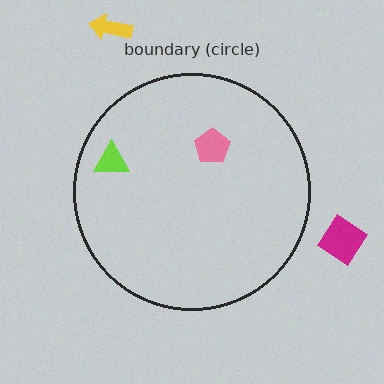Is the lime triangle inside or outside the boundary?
Inside.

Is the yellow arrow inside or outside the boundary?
Outside.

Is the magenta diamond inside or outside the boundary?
Outside.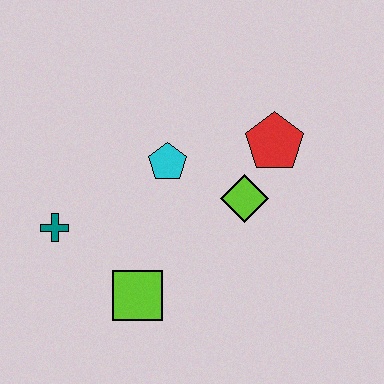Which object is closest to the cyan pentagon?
The lime diamond is closest to the cyan pentagon.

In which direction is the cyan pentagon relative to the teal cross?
The cyan pentagon is to the right of the teal cross.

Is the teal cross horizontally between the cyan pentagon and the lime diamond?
No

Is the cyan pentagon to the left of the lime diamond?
Yes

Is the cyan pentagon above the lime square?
Yes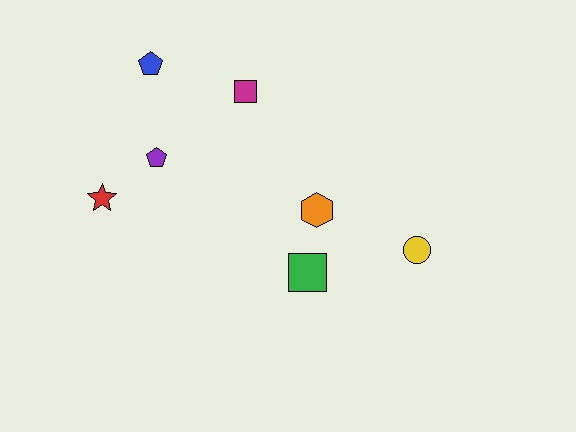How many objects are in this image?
There are 7 objects.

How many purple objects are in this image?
There is 1 purple object.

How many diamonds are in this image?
There are no diamonds.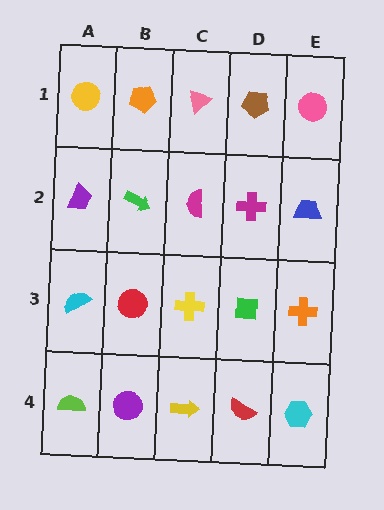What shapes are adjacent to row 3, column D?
A magenta cross (row 2, column D), a red semicircle (row 4, column D), a yellow cross (row 3, column C), an orange cross (row 3, column E).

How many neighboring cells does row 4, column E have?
2.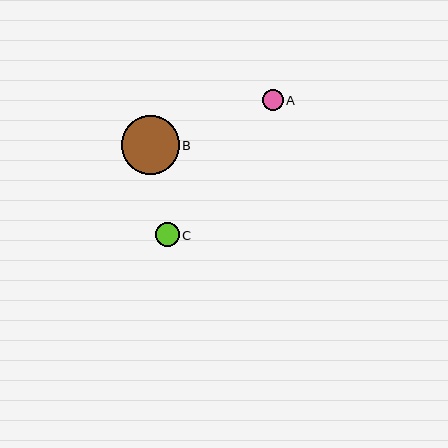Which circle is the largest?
Circle B is the largest with a size of approximately 58 pixels.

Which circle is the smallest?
Circle A is the smallest with a size of approximately 21 pixels.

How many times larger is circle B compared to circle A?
Circle B is approximately 2.8 times the size of circle A.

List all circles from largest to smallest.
From largest to smallest: B, C, A.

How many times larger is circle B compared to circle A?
Circle B is approximately 2.8 times the size of circle A.